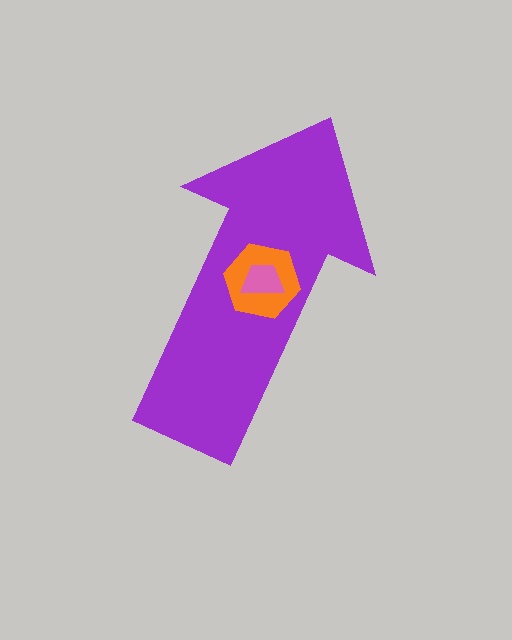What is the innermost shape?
The pink trapezoid.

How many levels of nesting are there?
3.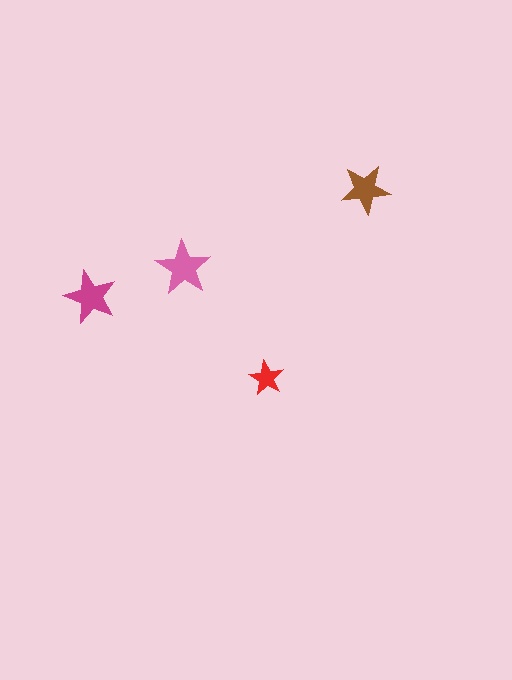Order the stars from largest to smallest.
the pink one, the magenta one, the brown one, the red one.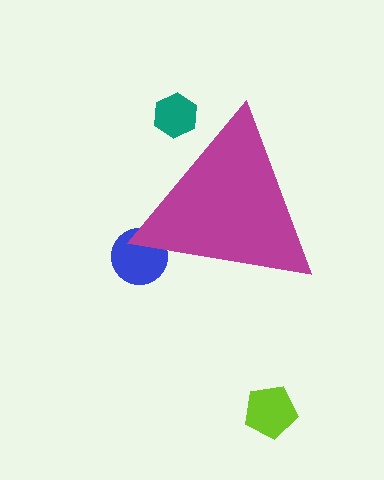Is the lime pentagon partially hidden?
No, the lime pentagon is fully visible.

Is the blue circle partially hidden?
Yes, the blue circle is partially hidden behind the magenta triangle.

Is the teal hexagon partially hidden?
Yes, the teal hexagon is partially hidden behind the magenta triangle.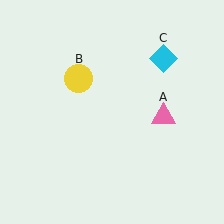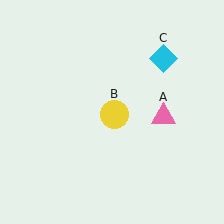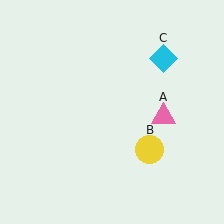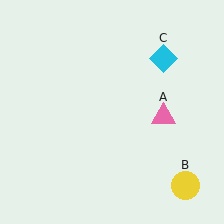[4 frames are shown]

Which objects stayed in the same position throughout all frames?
Pink triangle (object A) and cyan diamond (object C) remained stationary.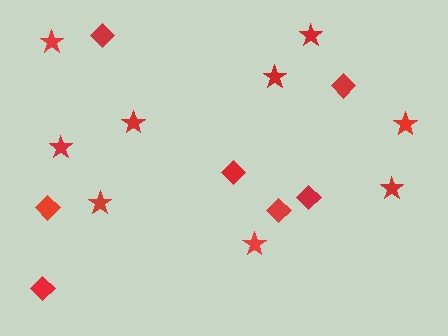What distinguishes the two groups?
There are 2 groups: one group of stars (9) and one group of diamonds (7).